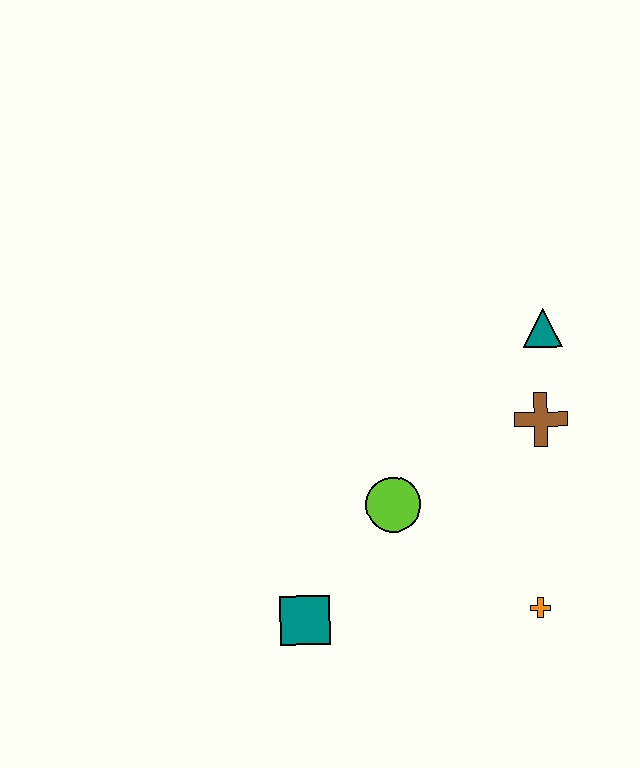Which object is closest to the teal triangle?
The brown cross is closest to the teal triangle.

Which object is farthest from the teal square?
The teal triangle is farthest from the teal square.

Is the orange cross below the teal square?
No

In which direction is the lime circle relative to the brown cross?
The lime circle is to the left of the brown cross.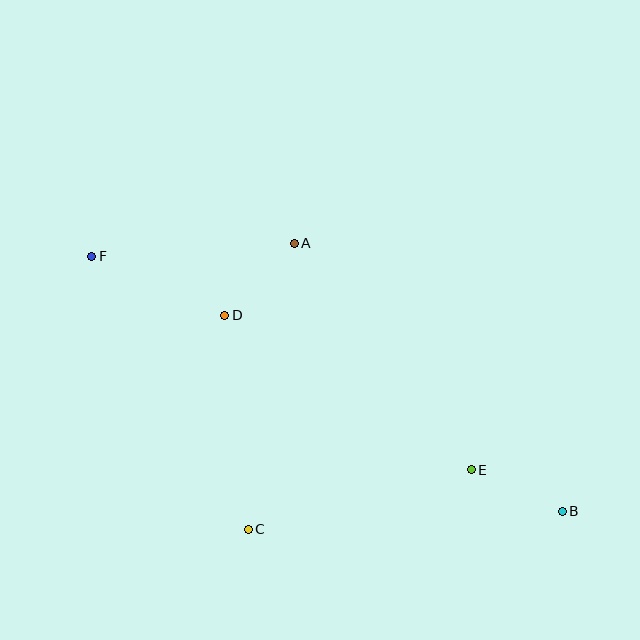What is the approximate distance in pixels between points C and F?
The distance between C and F is approximately 315 pixels.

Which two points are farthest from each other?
Points B and F are farthest from each other.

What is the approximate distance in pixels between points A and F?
The distance between A and F is approximately 203 pixels.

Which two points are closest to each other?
Points B and E are closest to each other.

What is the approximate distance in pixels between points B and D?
The distance between B and D is approximately 390 pixels.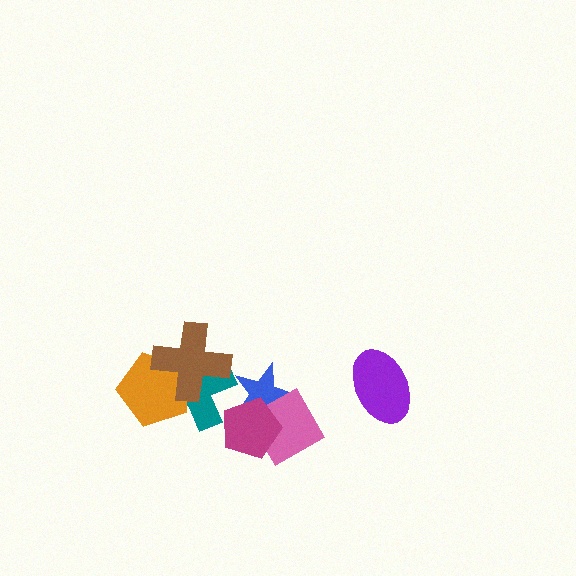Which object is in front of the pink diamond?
The magenta pentagon is in front of the pink diamond.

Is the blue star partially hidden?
Yes, it is partially covered by another shape.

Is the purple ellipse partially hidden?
No, no other shape covers it.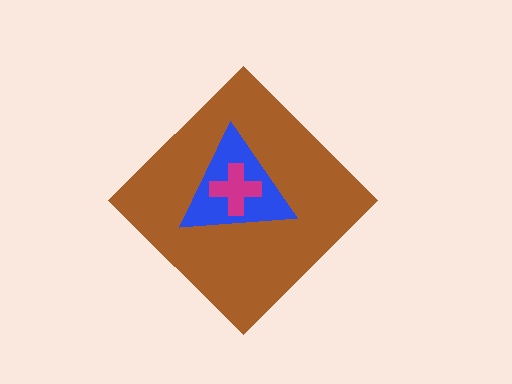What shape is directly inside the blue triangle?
The magenta cross.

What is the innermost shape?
The magenta cross.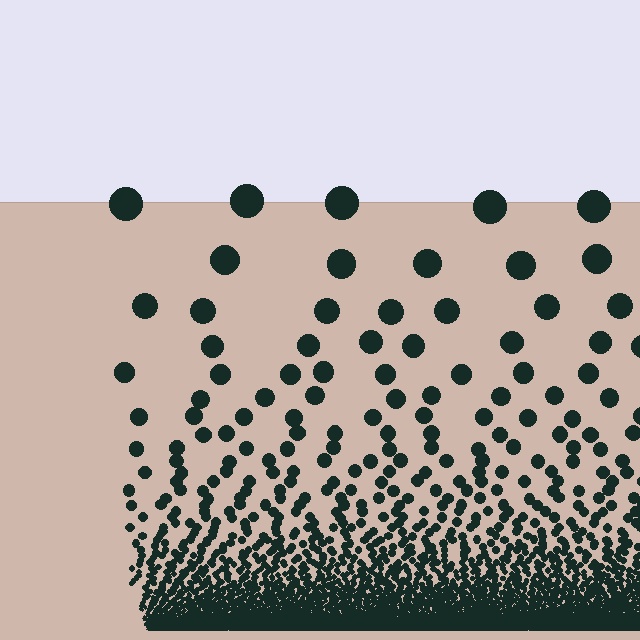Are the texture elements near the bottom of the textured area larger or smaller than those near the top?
Smaller. The gradient is inverted — elements near the bottom are smaller and denser.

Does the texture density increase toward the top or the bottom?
Density increases toward the bottom.